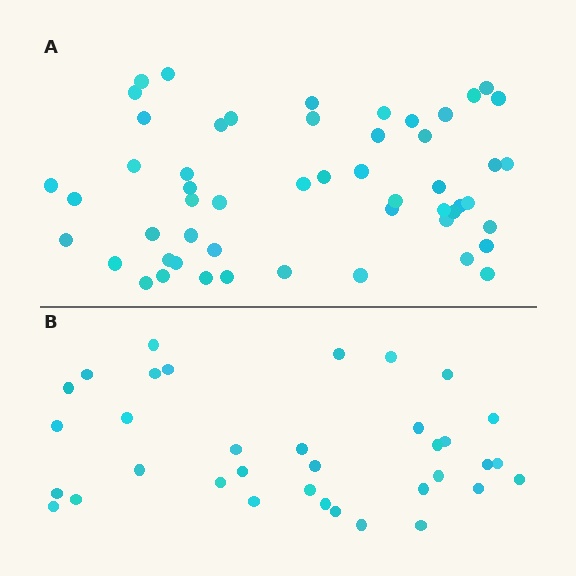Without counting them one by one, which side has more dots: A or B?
Region A (the top region) has more dots.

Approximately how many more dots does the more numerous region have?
Region A has approximately 20 more dots than region B.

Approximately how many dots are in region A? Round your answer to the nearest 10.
About 50 dots. (The exact count is 53, which rounds to 50.)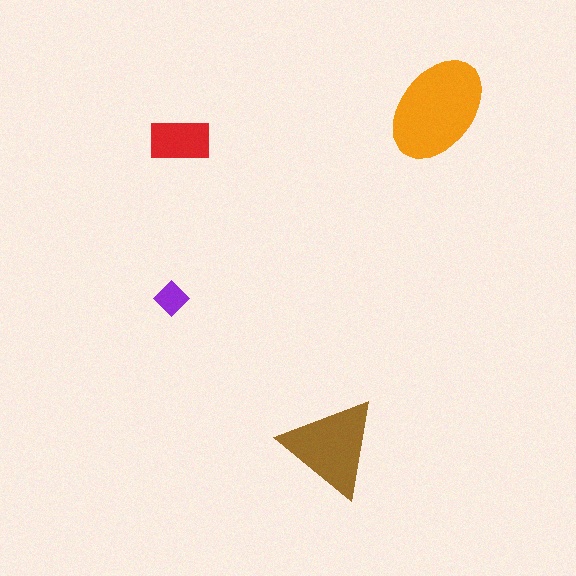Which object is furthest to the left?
The purple diamond is leftmost.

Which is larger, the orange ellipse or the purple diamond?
The orange ellipse.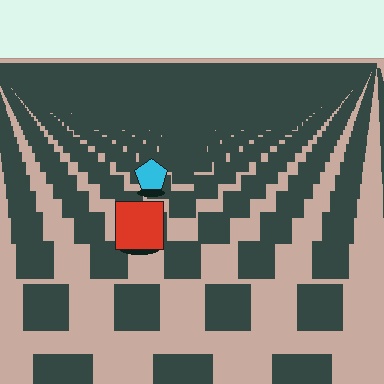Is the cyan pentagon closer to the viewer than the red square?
No. The red square is closer — you can tell from the texture gradient: the ground texture is coarser near it.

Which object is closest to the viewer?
The red square is closest. The texture marks near it are larger and more spread out.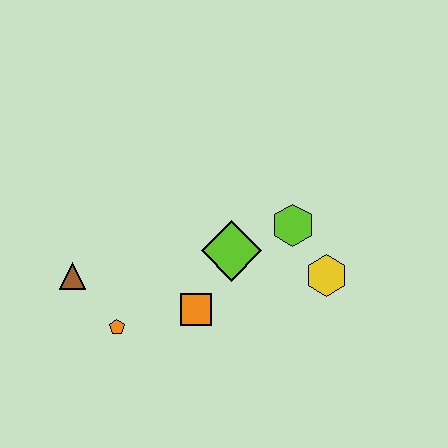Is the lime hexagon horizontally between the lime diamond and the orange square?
No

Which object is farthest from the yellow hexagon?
The brown triangle is farthest from the yellow hexagon.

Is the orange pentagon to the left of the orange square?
Yes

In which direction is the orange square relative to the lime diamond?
The orange square is below the lime diamond.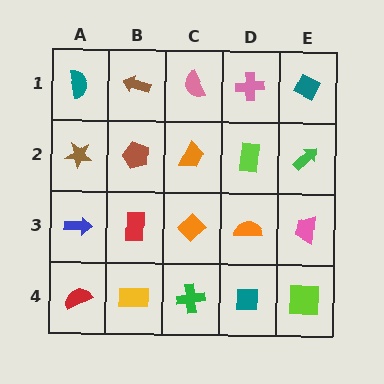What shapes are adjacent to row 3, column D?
A lime rectangle (row 2, column D), a teal square (row 4, column D), an orange diamond (row 3, column C), a pink trapezoid (row 3, column E).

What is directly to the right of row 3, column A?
A red rectangle.